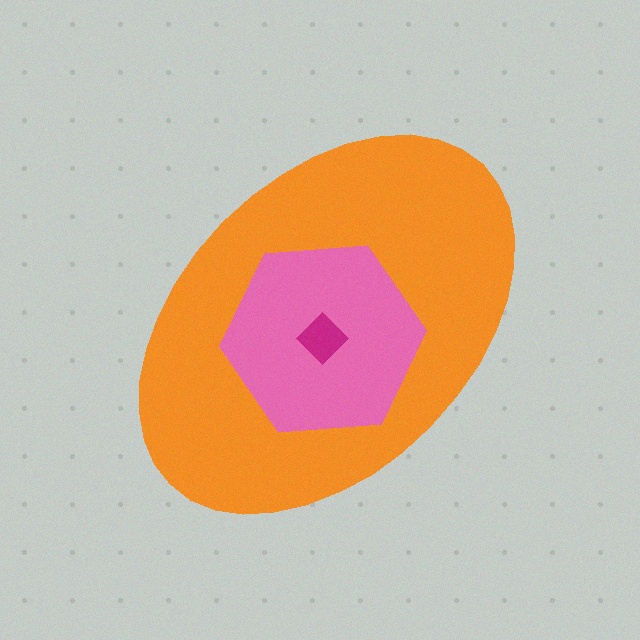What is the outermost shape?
The orange ellipse.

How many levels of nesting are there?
3.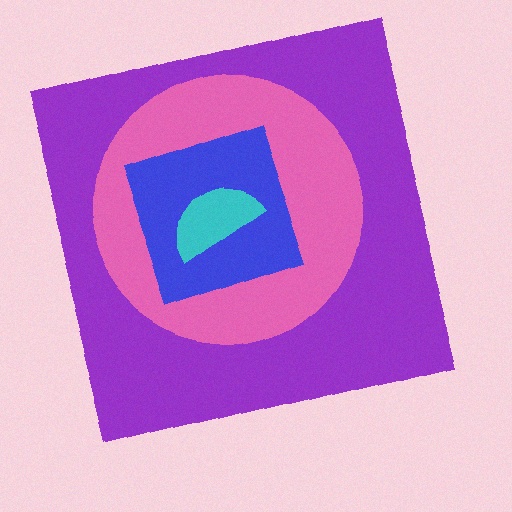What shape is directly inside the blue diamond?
The cyan semicircle.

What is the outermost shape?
The purple square.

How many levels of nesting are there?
4.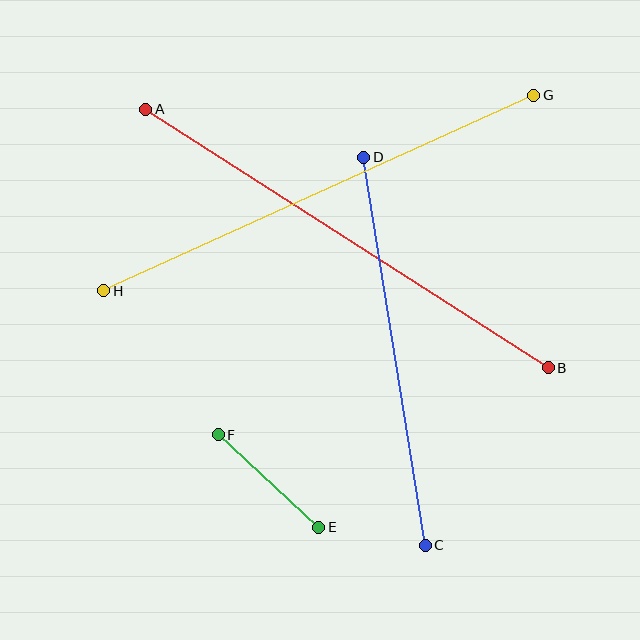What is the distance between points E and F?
The distance is approximately 136 pixels.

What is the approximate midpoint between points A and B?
The midpoint is at approximately (347, 238) pixels.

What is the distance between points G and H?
The distance is approximately 472 pixels.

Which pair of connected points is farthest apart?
Points A and B are farthest apart.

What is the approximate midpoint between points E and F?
The midpoint is at approximately (269, 481) pixels.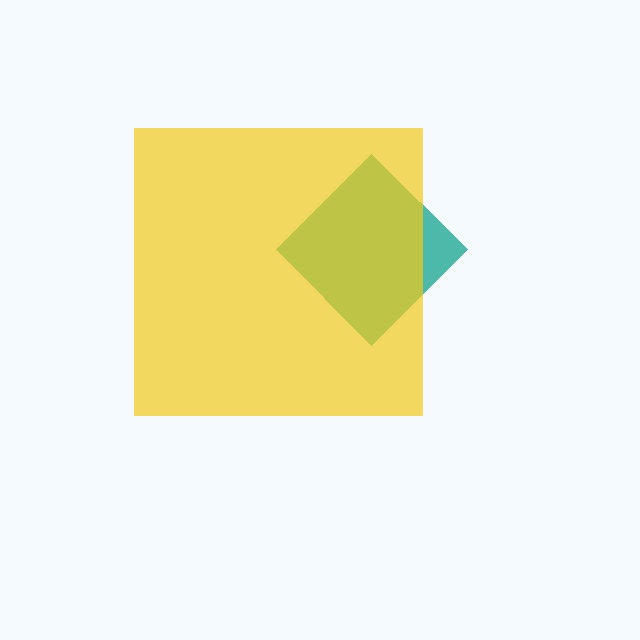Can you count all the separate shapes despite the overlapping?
Yes, there are 2 separate shapes.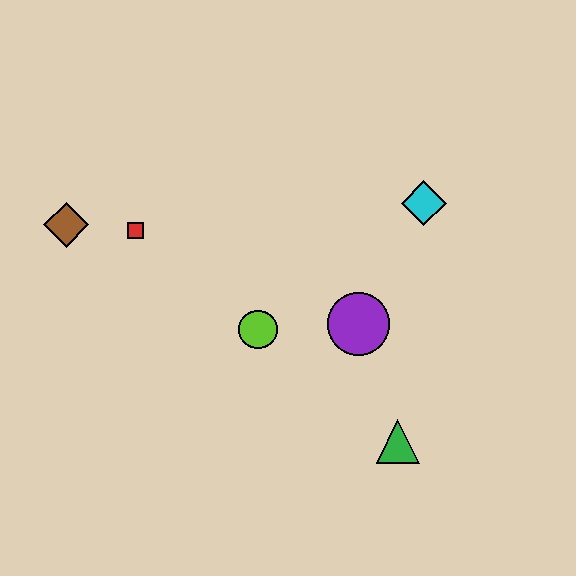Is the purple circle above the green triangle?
Yes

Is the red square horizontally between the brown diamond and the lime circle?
Yes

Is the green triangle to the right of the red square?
Yes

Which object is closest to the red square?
The brown diamond is closest to the red square.